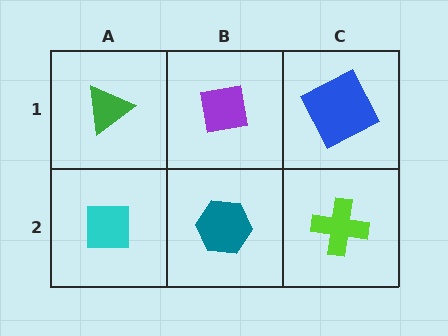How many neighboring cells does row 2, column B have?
3.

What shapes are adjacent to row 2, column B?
A purple square (row 1, column B), a cyan square (row 2, column A), a lime cross (row 2, column C).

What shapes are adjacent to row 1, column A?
A cyan square (row 2, column A), a purple square (row 1, column B).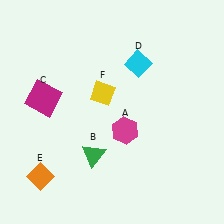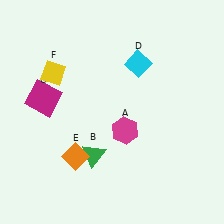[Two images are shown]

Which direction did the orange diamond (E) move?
The orange diamond (E) moved right.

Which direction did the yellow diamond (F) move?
The yellow diamond (F) moved left.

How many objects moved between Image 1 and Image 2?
2 objects moved between the two images.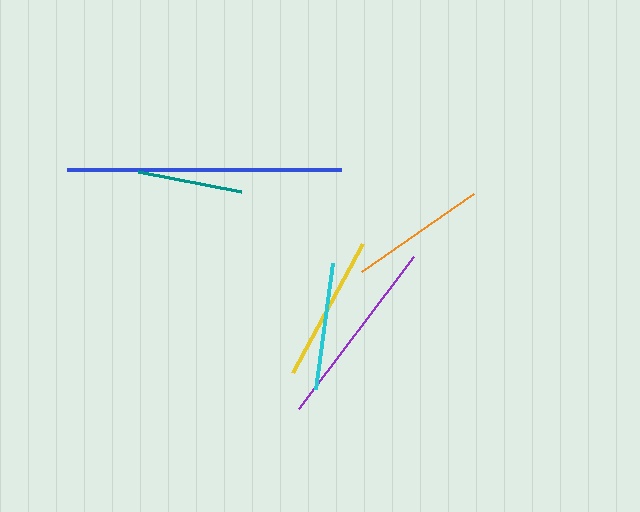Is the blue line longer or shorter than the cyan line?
The blue line is longer than the cyan line.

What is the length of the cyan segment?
The cyan segment is approximately 127 pixels long.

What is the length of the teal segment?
The teal segment is approximately 104 pixels long.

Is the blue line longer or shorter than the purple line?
The blue line is longer than the purple line.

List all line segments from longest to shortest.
From longest to shortest: blue, purple, yellow, orange, cyan, teal.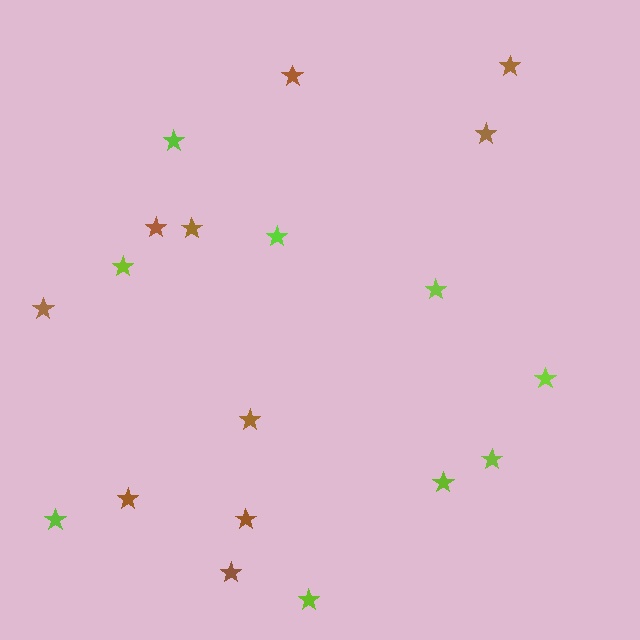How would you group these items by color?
There are 2 groups: one group of lime stars (9) and one group of brown stars (10).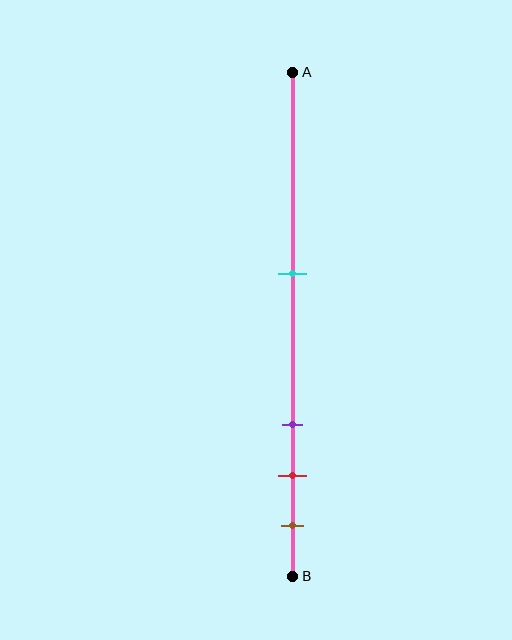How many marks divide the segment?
There are 4 marks dividing the segment.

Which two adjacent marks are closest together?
The red and brown marks are the closest adjacent pair.